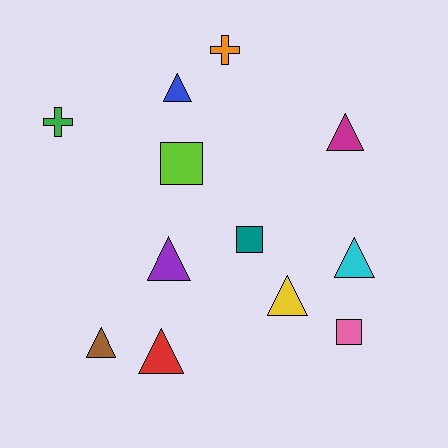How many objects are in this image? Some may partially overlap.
There are 12 objects.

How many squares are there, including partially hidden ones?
There are 3 squares.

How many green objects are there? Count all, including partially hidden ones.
There is 1 green object.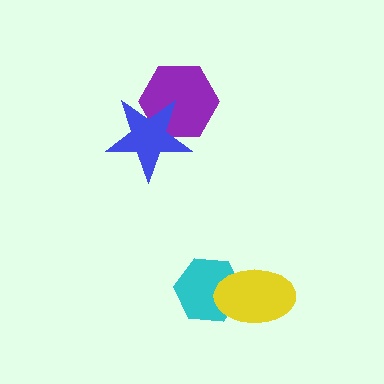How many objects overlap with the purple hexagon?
1 object overlaps with the purple hexagon.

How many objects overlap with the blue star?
1 object overlaps with the blue star.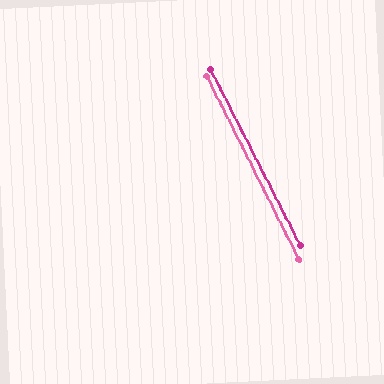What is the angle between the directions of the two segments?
Approximately 0 degrees.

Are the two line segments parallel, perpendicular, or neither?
Parallel — their directions differ by only 0.1°.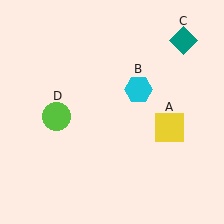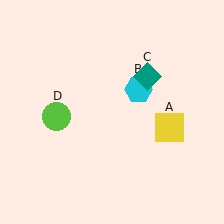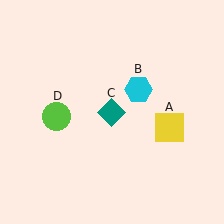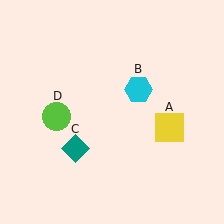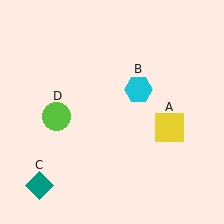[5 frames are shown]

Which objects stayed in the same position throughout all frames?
Yellow square (object A) and cyan hexagon (object B) and lime circle (object D) remained stationary.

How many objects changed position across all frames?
1 object changed position: teal diamond (object C).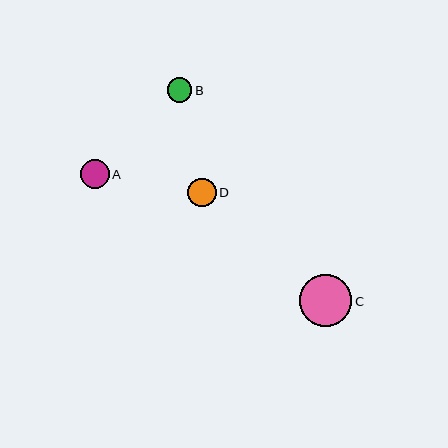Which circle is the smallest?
Circle B is the smallest with a size of approximately 24 pixels.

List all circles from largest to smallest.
From largest to smallest: C, A, D, B.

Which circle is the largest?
Circle C is the largest with a size of approximately 52 pixels.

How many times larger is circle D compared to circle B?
Circle D is approximately 1.2 times the size of circle B.